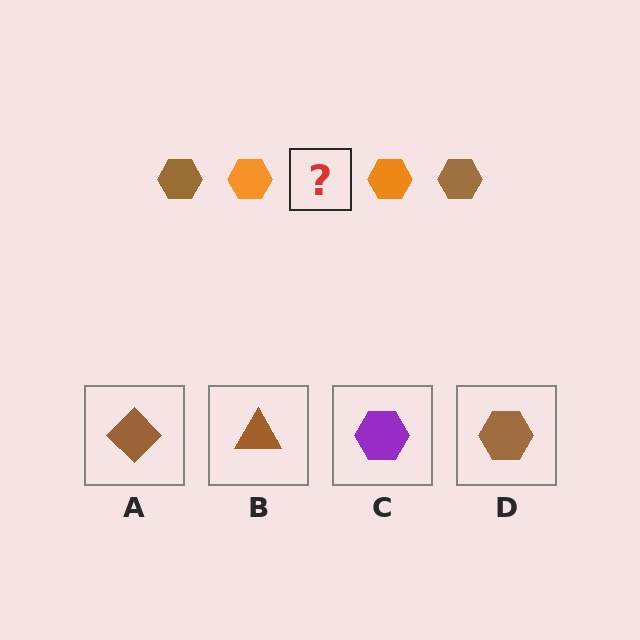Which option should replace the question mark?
Option D.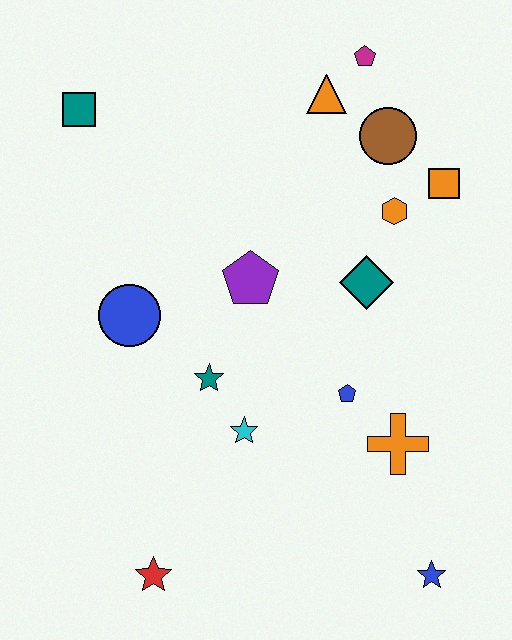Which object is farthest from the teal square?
The blue star is farthest from the teal square.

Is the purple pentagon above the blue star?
Yes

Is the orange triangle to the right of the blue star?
No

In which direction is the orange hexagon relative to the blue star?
The orange hexagon is above the blue star.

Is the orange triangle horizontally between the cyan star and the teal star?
No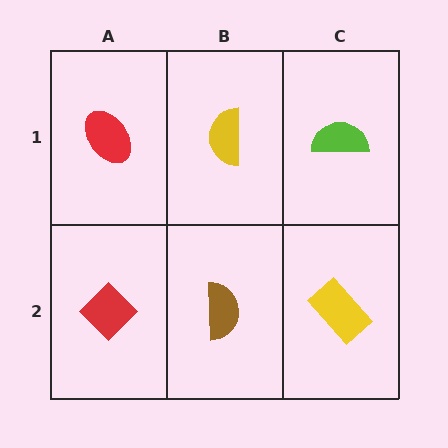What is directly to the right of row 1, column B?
A lime semicircle.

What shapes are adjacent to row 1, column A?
A red diamond (row 2, column A), a yellow semicircle (row 1, column B).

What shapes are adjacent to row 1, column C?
A yellow rectangle (row 2, column C), a yellow semicircle (row 1, column B).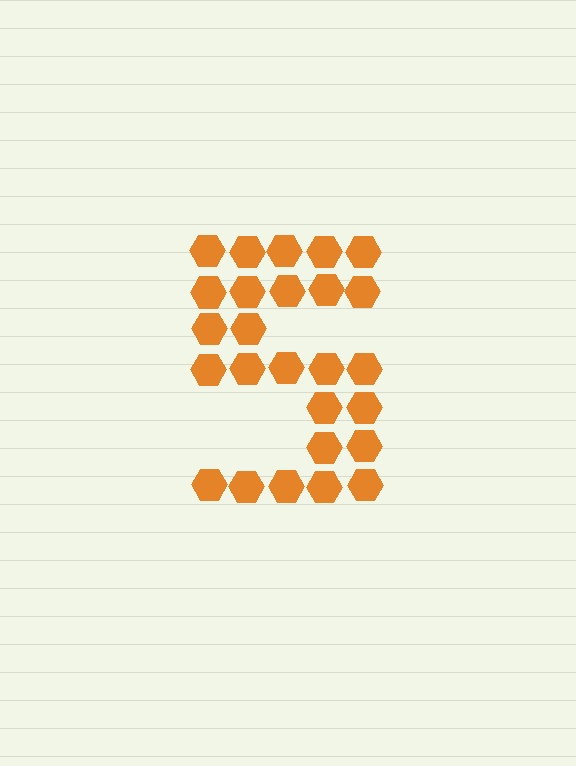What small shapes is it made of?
It is made of small hexagons.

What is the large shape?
The large shape is the digit 5.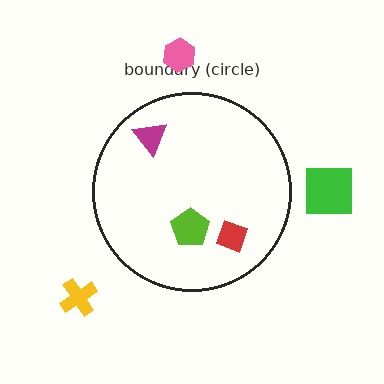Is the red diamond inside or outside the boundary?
Inside.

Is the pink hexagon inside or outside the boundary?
Outside.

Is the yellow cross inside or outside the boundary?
Outside.